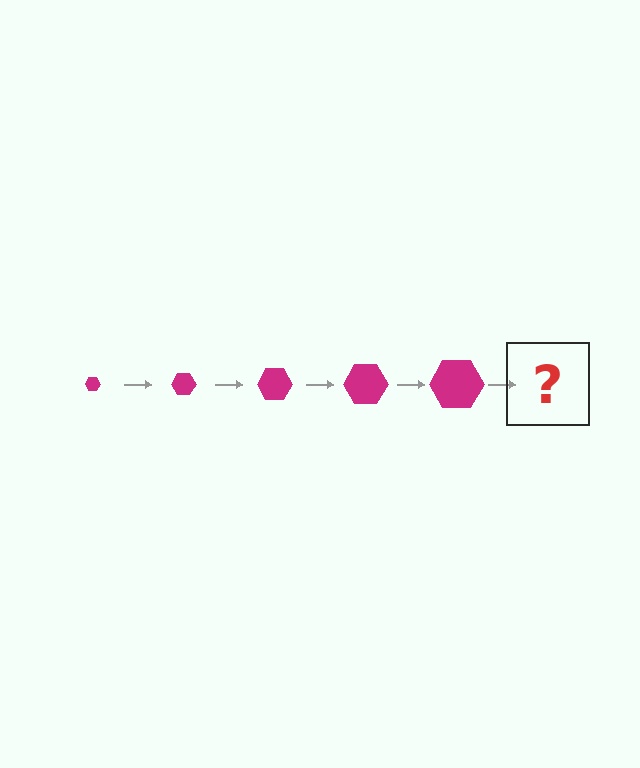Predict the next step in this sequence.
The next step is a magenta hexagon, larger than the previous one.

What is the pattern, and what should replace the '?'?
The pattern is that the hexagon gets progressively larger each step. The '?' should be a magenta hexagon, larger than the previous one.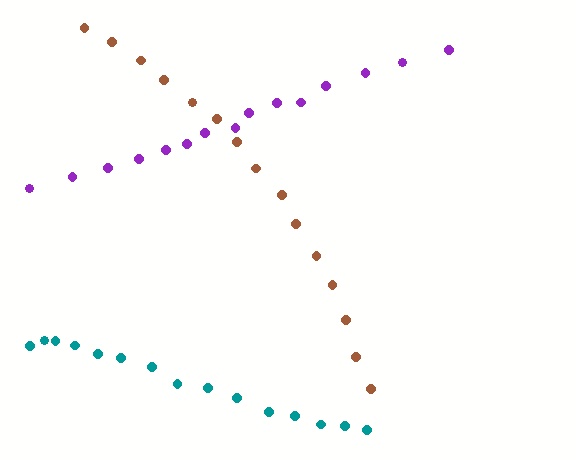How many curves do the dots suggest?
There are 3 distinct paths.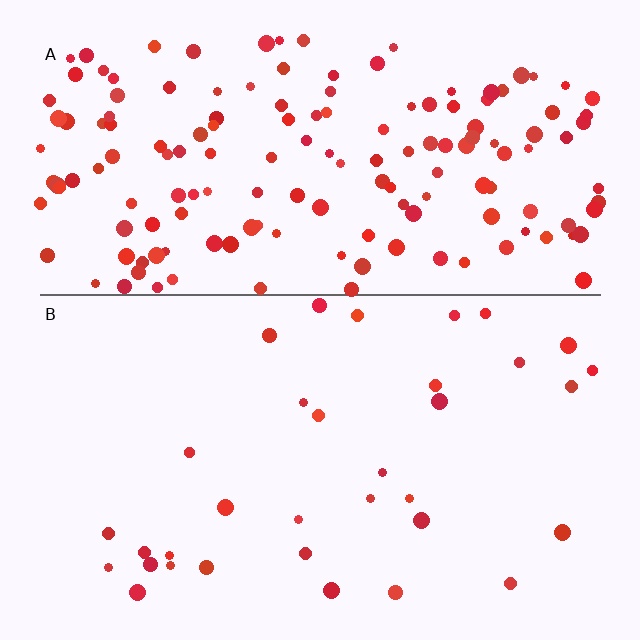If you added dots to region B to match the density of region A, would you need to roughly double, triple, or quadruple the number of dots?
Approximately quadruple.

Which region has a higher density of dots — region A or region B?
A (the top).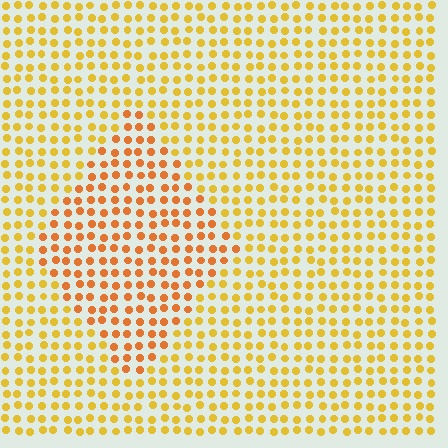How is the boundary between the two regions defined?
The boundary is defined purely by a slight shift in hue (about 25 degrees). Spacing, size, and orientation are identical on both sides.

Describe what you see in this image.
The image is filled with small yellow elements in a uniform arrangement. A diamond-shaped region is visible where the elements are tinted to a slightly different hue, forming a subtle color boundary.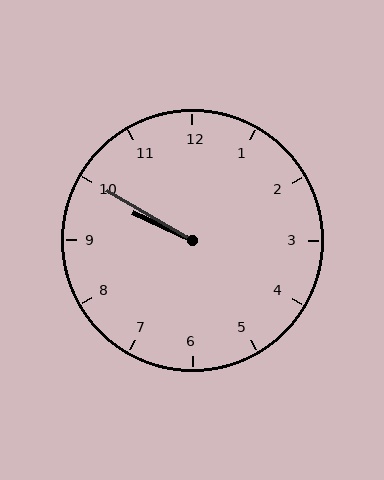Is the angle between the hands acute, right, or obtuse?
It is acute.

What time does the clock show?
9:50.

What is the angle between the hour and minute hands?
Approximately 5 degrees.